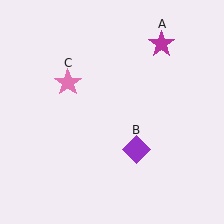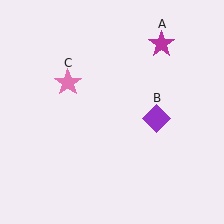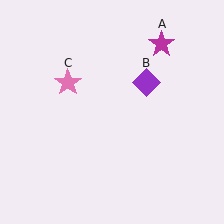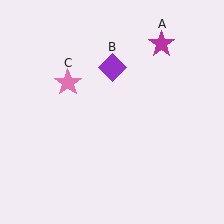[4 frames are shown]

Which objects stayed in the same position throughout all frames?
Magenta star (object A) and pink star (object C) remained stationary.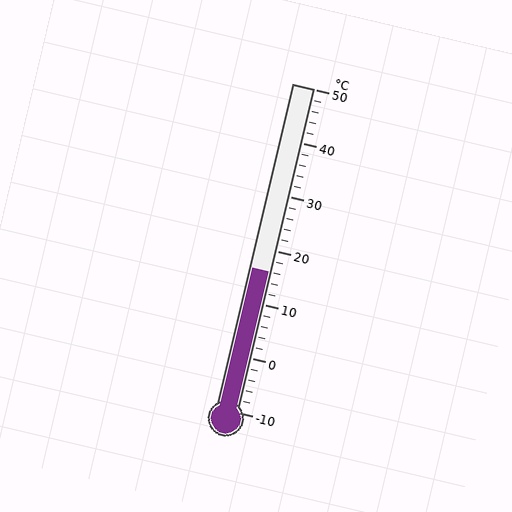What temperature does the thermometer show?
The thermometer shows approximately 16°C.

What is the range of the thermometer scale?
The thermometer scale ranges from -10°C to 50°C.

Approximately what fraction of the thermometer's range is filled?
The thermometer is filled to approximately 45% of its range.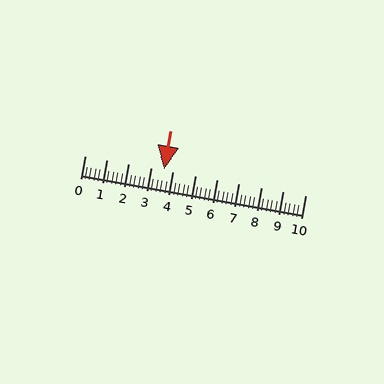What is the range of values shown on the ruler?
The ruler shows values from 0 to 10.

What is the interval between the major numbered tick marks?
The major tick marks are spaced 1 units apart.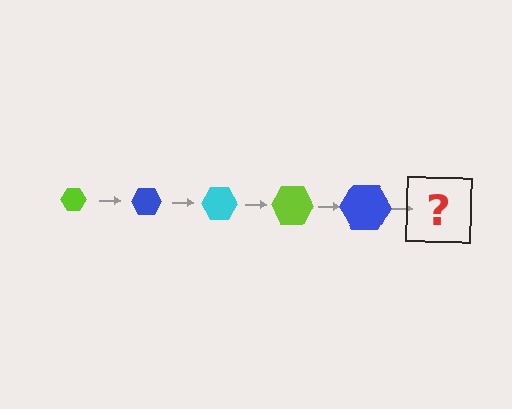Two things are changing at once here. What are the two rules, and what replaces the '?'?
The two rules are that the hexagon grows larger each step and the color cycles through lime, blue, and cyan. The '?' should be a cyan hexagon, larger than the previous one.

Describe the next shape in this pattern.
It should be a cyan hexagon, larger than the previous one.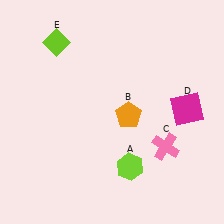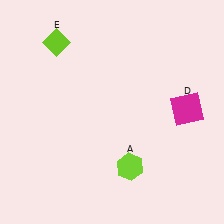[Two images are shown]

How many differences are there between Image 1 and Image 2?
There are 2 differences between the two images.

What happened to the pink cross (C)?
The pink cross (C) was removed in Image 2. It was in the bottom-right area of Image 1.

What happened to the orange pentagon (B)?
The orange pentagon (B) was removed in Image 2. It was in the bottom-right area of Image 1.